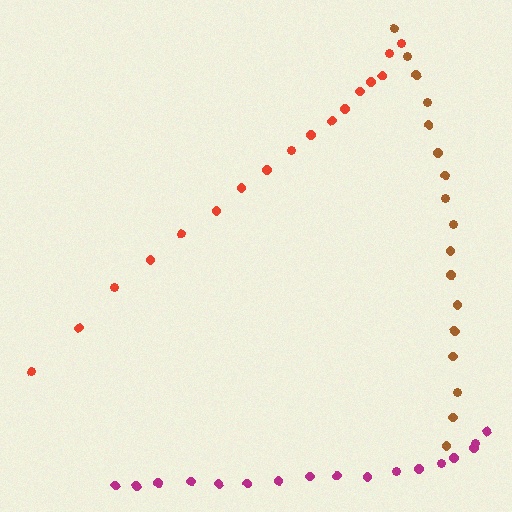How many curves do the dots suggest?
There are 3 distinct paths.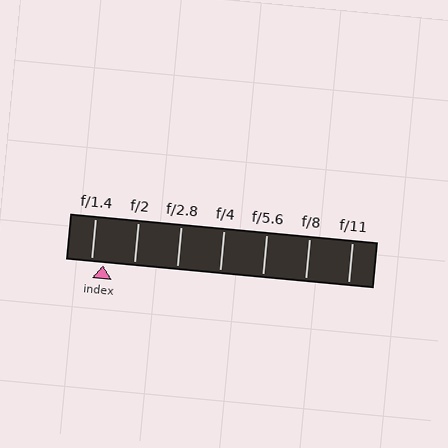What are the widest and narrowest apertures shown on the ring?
The widest aperture shown is f/1.4 and the narrowest is f/11.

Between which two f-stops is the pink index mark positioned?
The index mark is between f/1.4 and f/2.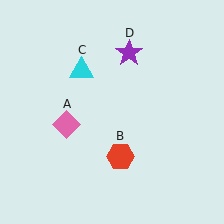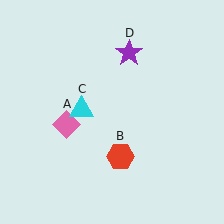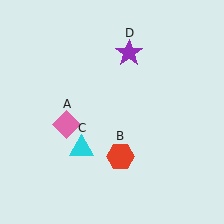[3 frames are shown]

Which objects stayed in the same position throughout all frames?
Pink diamond (object A) and red hexagon (object B) and purple star (object D) remained stationary.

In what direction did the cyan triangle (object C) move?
The cyan triangle (object C) moved down.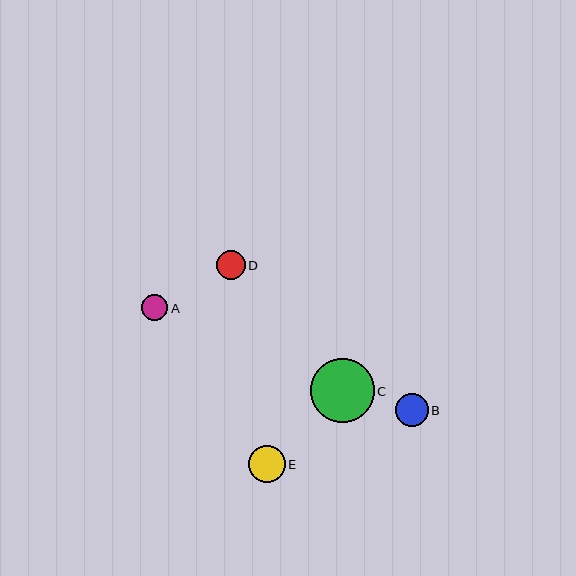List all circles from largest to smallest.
From largest to smallest: C, E, B, D, A.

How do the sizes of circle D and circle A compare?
Circle D and circle A are approximately the same size.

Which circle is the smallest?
Circle A is the smallest with a size of approximately 26 pixels.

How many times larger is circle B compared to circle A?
Circle B is approximately 1.2 times the size of circle A.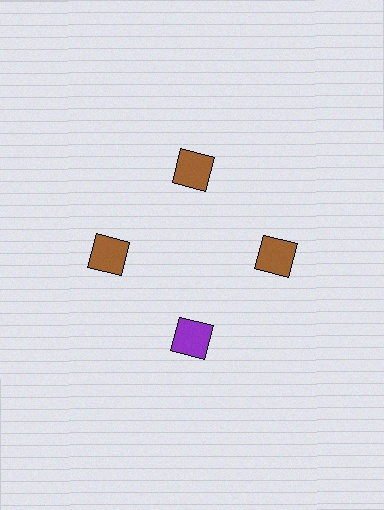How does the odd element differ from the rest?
It has a different color: purple instead of brown.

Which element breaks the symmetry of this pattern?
The purple diamond at roughly the 6 o'clock position breaks the symmetry. All other shapes are brown diamonds.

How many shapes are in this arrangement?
There are 4 shapes arranged in a ring pattern.